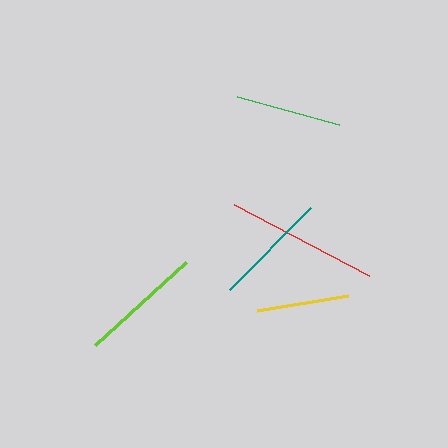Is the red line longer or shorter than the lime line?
The red line is longer than the lime line.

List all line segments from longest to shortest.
From longest to shortest: red, lime, teal, green, yellow.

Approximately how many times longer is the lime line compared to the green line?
The lime line is approximately 1.2 times the length of the green line.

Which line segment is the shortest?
The yellow line is the shortest at approximately 92 pixels.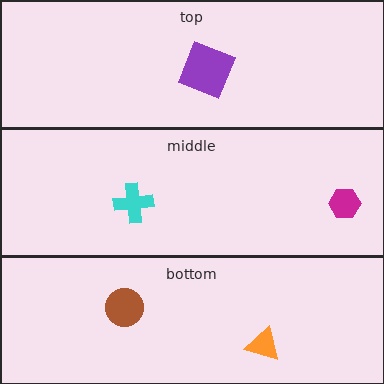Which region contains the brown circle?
The bottom region.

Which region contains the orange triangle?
The bottom region.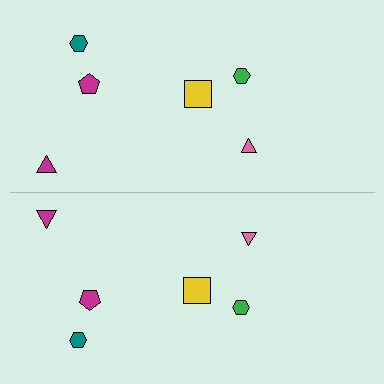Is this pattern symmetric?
Yes, this pattern has bilateral (reflection) symmetry.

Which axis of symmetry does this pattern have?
The pattern has a horizontal axis of symmetry running through the center of the image.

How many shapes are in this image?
There are 12 shapes in this image.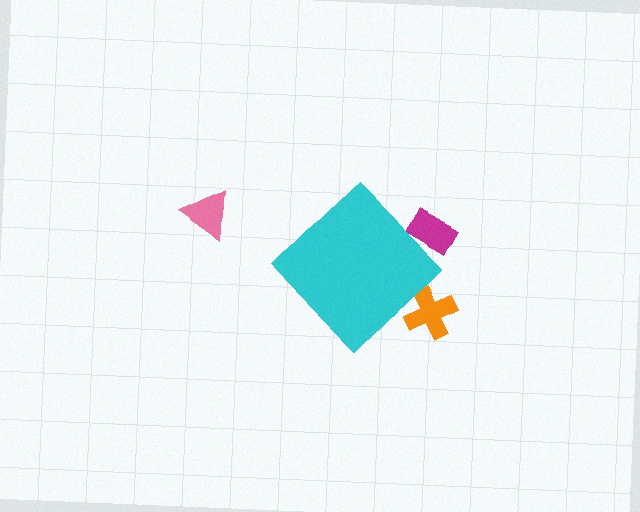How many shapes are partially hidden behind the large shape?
2 shapes are partially hidden.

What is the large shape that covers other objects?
A cyan diamond.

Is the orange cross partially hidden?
Yes, the orange cross is partially hidden behind the cyan diamond.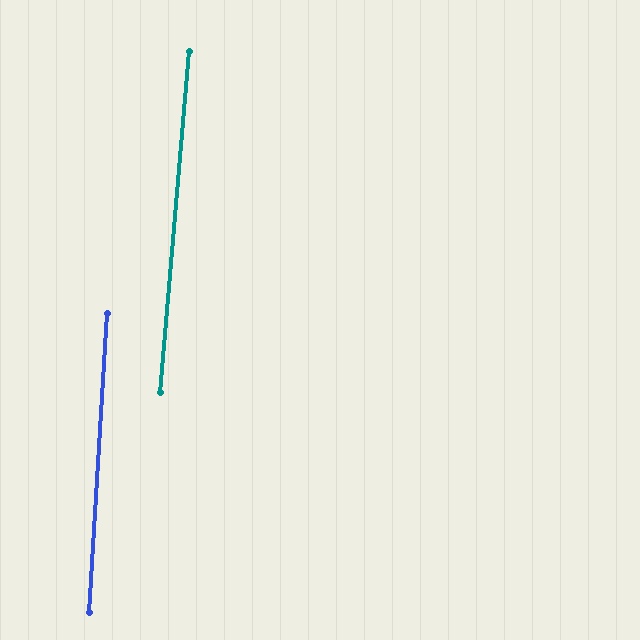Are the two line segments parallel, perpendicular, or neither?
Parallel — their directions differ by only 1.5°.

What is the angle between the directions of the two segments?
Approximately 2 degrees.